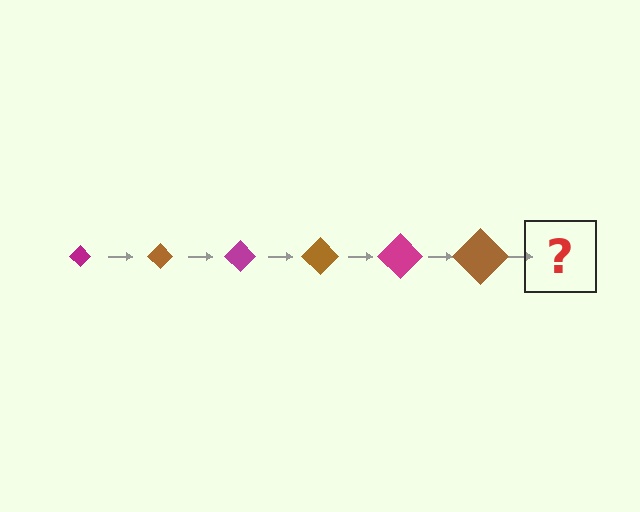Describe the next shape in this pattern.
It should be a magenta diamond, larger than the previous one.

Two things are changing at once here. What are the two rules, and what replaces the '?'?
The two rules are that the diamond grows larger each step and the color cycles through magenta and brown. The '?' should be a magenta diamond, larger than the previous one.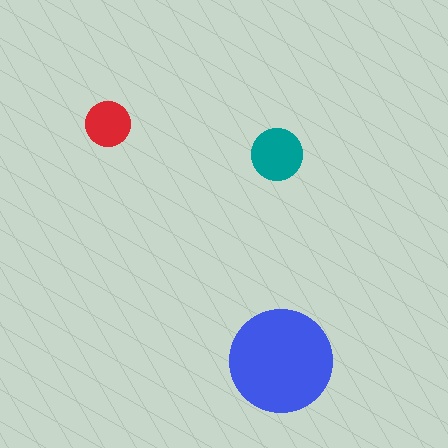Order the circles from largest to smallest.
the blue one, the teal one, the red one.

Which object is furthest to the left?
The red circle is leftmost.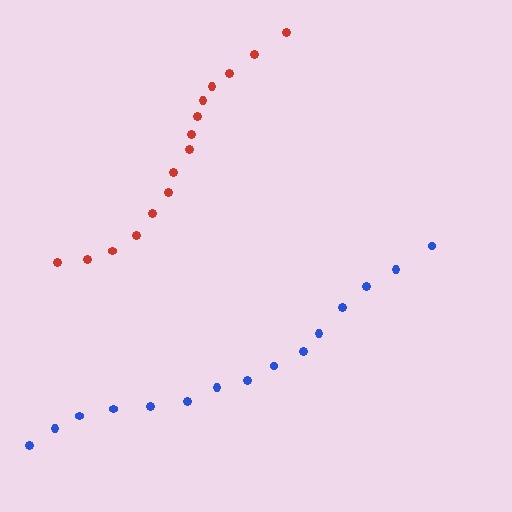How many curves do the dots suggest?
There are 2 distinct paths.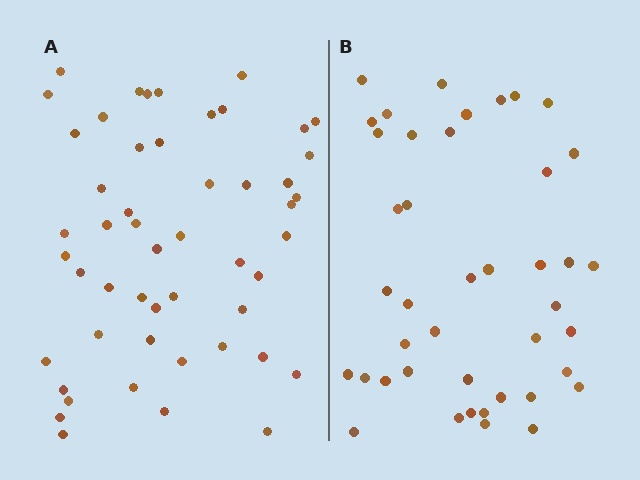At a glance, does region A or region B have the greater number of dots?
Region A (the left region) has more dots.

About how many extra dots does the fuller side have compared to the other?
Region A has roughly 8 or so more dots than region B.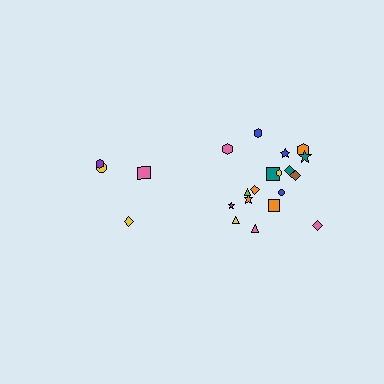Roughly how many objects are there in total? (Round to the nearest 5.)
Roughly 20 objects in total.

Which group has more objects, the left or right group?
The right group.